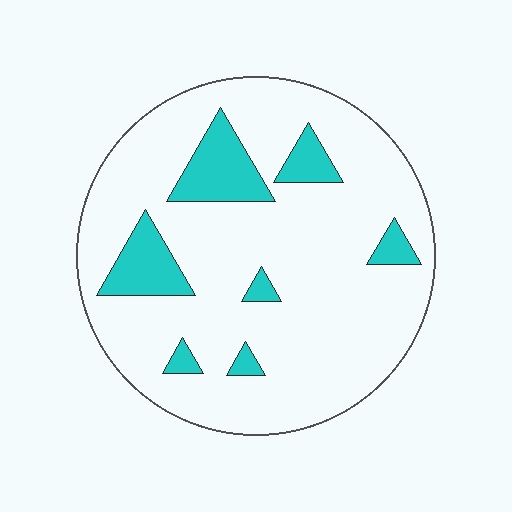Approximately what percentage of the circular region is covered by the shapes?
Approximately 15%.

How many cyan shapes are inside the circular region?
7.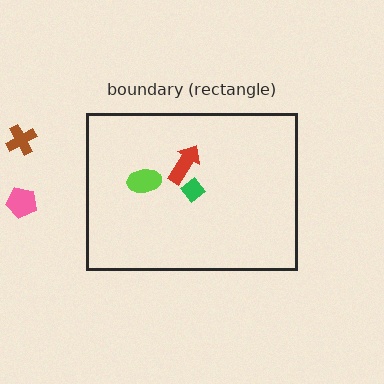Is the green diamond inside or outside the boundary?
Inside.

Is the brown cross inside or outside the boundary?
Outside.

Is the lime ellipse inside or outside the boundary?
Inside.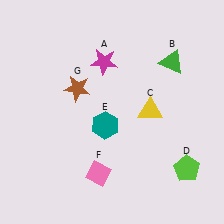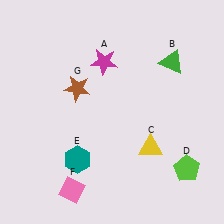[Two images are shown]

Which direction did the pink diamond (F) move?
The pink diamond (F) moved left.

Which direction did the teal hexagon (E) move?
The teal hexagon (E) moved down.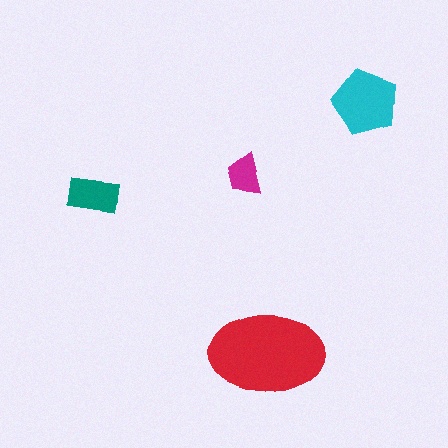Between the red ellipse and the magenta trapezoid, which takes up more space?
The red ellipse.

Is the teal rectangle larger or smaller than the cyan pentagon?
Smaller.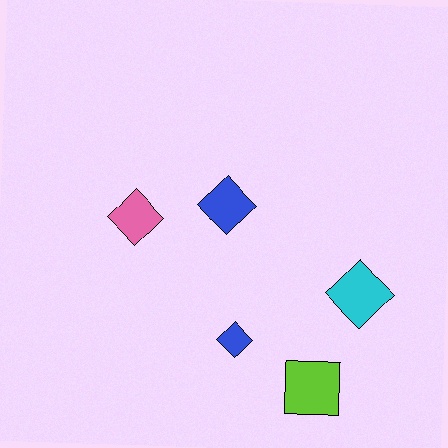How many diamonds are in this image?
There are 4 diamonds.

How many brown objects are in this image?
There are no brown objects.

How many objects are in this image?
There are 5 objects.